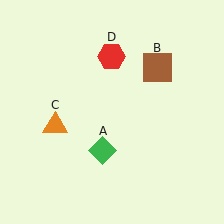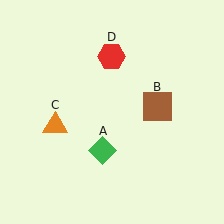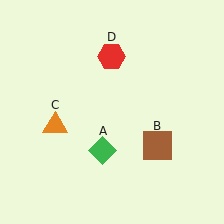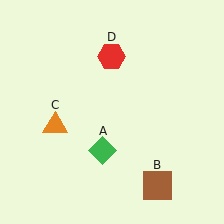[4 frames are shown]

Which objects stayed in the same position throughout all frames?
Green diamond (object A) and orange triangle (object C) and red hexagon (object D) remained stationary.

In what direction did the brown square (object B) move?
The brown square (object B) moved down.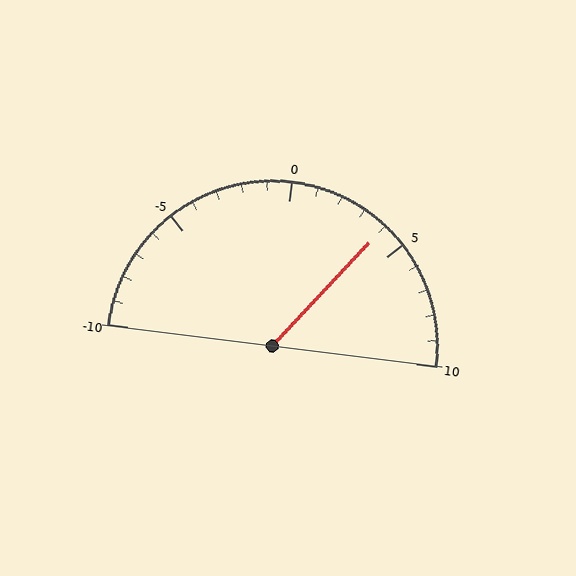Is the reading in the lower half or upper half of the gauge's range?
The reading is in the upper half of the range (-10 to 10).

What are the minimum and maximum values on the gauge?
The gauge ranges from -10 to 10.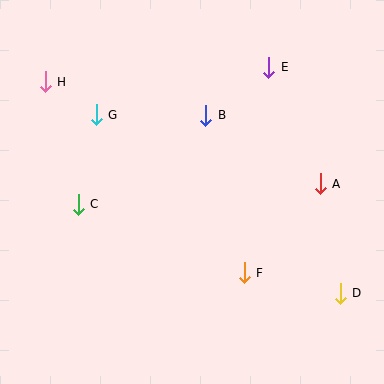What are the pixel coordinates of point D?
Point D is at (340, 293).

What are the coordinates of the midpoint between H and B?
The midpoint between H and B is at (125, 99).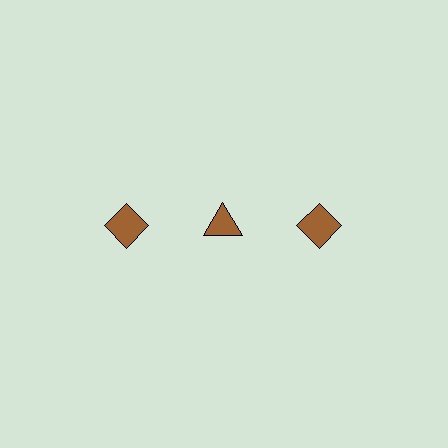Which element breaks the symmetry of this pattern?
The brown triangle in the top row, second from left column breaks the symmetry. All other shapes are brown diamonds.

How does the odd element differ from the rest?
It has a different shape: triangle instead of diamond.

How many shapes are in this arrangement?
There are 3 shapes arranged in a grid pattern.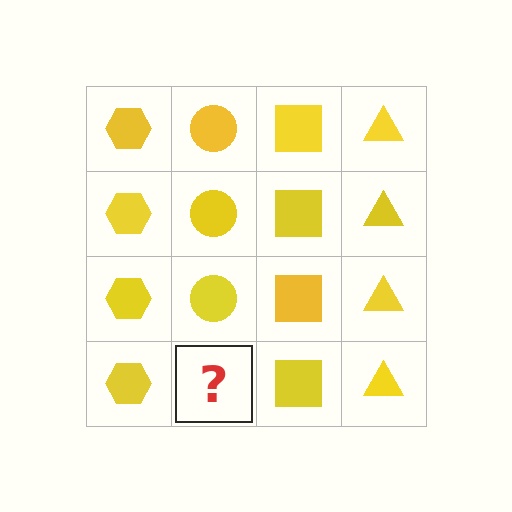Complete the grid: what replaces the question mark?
The question mark should be replaced with a yellow circle.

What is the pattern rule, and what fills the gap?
The rule is that each column has a consistent shape. The gap should be filled with a yellow circle.